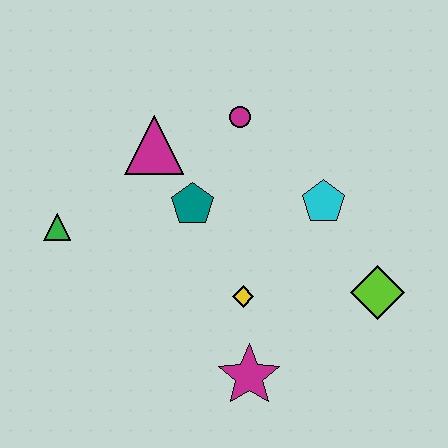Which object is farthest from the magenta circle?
The magenta star is farthest from the magenta circle.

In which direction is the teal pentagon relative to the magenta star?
The teal pentagon is above the magenta star.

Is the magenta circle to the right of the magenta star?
No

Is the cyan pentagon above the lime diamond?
Yes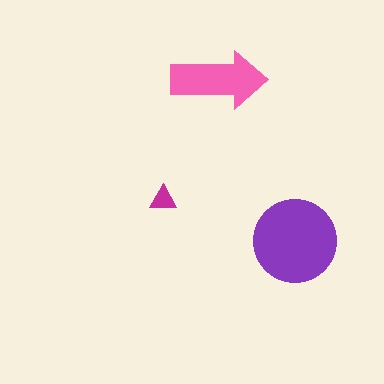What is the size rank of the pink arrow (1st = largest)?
2nd.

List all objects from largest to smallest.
The purple circle, the pink arrow, the magenta triangle.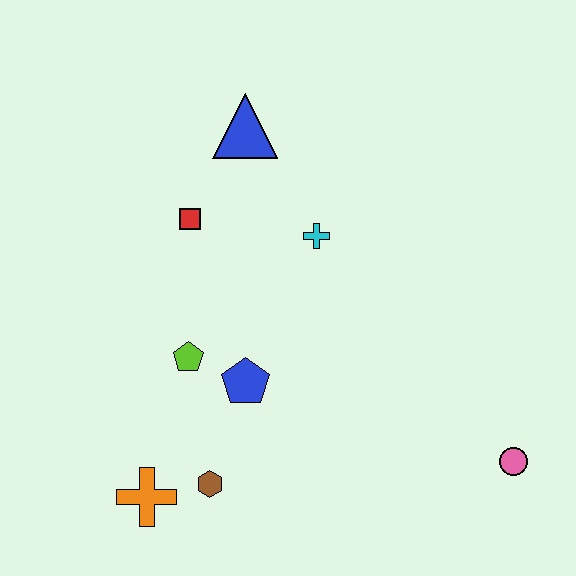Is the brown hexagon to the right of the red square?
Yes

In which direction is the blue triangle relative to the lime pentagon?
The blue triangle is above the lime pentagon.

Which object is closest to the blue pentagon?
The lime pentagon is closest to the blue pentagon.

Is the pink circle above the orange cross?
Yes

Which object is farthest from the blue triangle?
The pink circle is farthest from the blue triangle.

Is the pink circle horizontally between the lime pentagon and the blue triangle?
No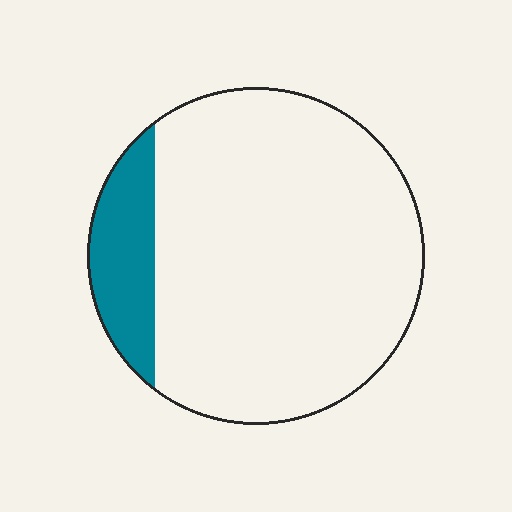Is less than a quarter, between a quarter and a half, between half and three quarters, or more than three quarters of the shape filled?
Less than a quarter.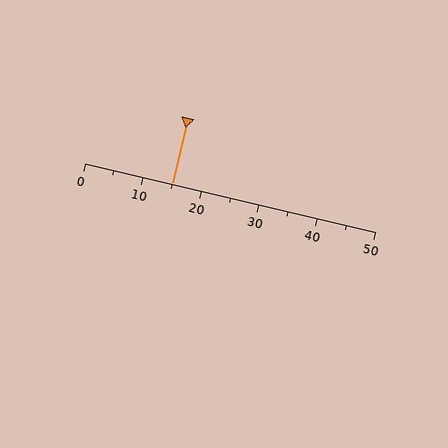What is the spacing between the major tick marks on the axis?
The major ticks are spaced 10 apart.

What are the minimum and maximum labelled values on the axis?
The axis runs from 0 to 50.